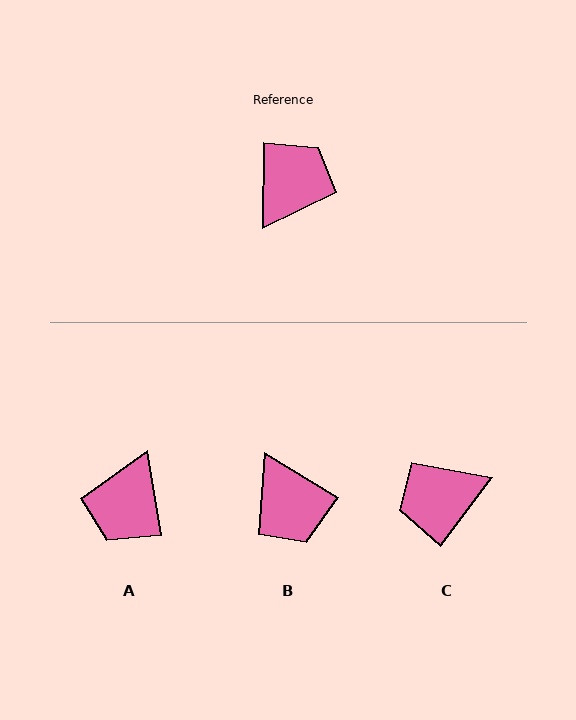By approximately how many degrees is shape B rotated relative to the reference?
Approximately 120 degrees clockwise.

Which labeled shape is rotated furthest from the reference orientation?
A, about 170 degrees away.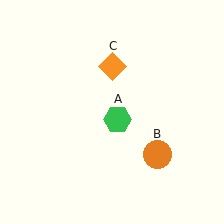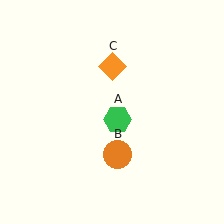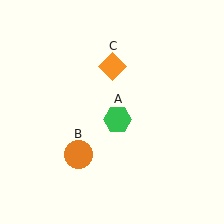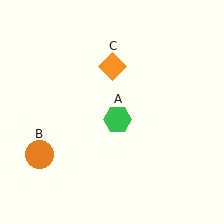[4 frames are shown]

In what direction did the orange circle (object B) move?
The orange circle (object B) moved left.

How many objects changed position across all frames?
1 object changed position: orange circle (object B).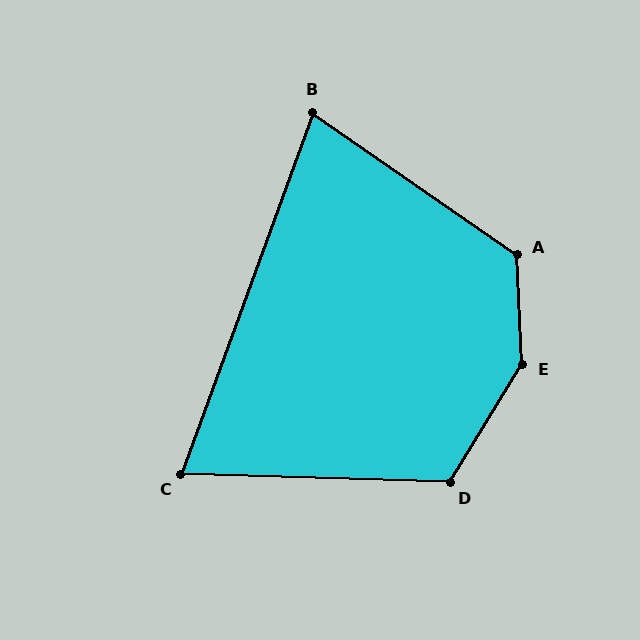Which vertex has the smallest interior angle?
C, at approximately 72 degrees.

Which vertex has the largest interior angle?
E, at approximately 145 degrees.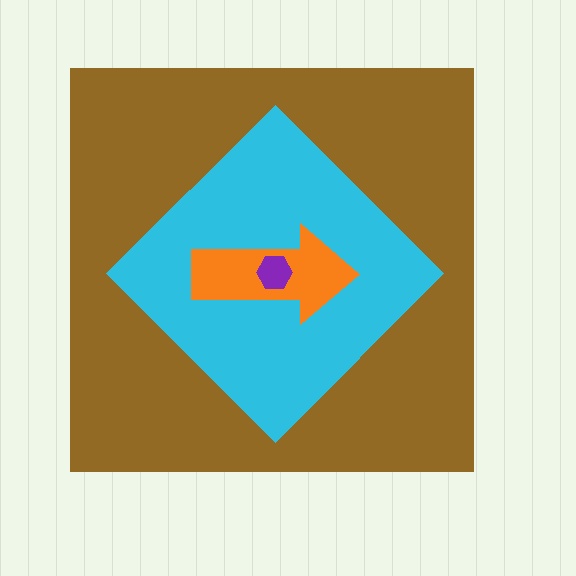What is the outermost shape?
The brown square.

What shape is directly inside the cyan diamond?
The orange arrow.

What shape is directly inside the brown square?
The cyan diamond.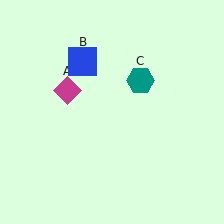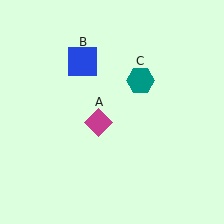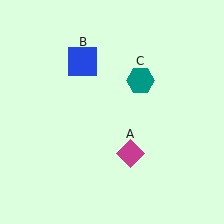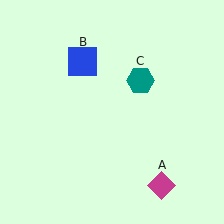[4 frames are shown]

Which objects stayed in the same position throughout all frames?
Blue square (object B) and teal hexagon (object C) remained stationary.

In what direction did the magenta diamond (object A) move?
The magenta diamond (object A) moved down and to the right.